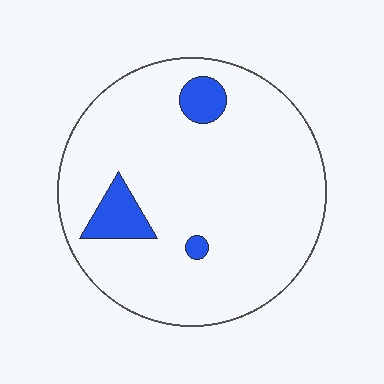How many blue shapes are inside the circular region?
3.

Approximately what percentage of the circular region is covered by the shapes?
Approximately 10%.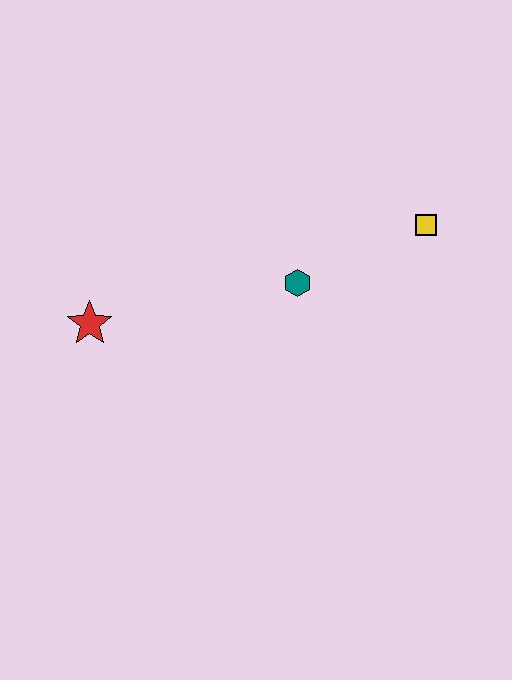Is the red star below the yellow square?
Yes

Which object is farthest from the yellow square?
The red star is farthest from the yellow square.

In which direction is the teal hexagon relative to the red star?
The teal hexagon is to the right of the red star.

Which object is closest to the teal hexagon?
The yellow square is closest to the teal hexagon.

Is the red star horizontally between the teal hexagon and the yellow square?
No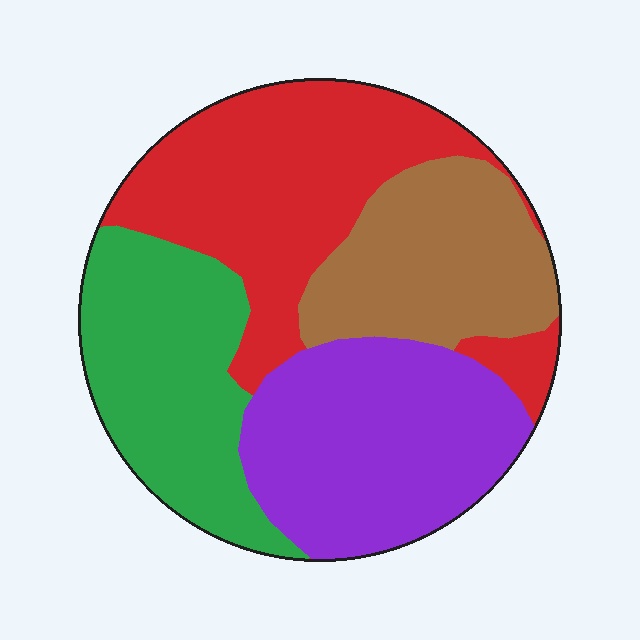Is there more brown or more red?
Red.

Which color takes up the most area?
Red, at roughly 30%.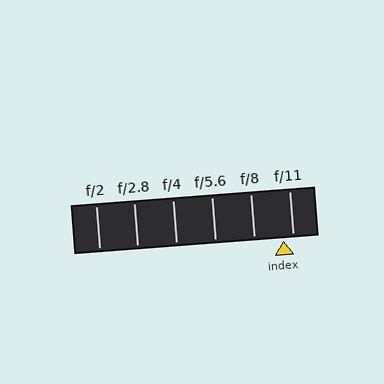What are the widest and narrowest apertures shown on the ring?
The widest aperture shown is f/2 and the narrowest is f/11.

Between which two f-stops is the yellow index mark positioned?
The index mark is between f/8 and f/11.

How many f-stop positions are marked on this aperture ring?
There are 6 f-stop positions marked.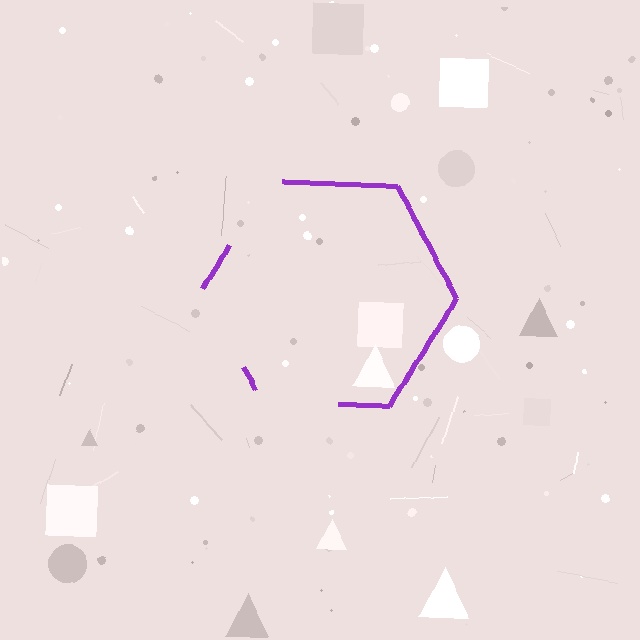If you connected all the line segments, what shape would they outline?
They would outline a hexagon.